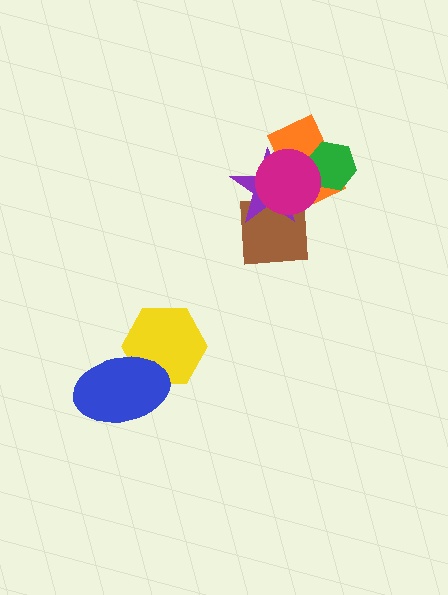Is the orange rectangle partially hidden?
Yes, it is partially covered by another shape.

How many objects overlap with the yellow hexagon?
1 object overlaps with the yellow hexagon.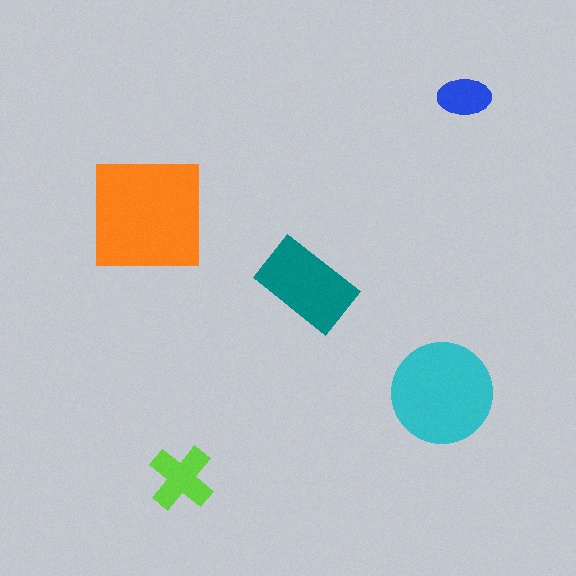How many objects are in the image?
There are 5 objects in the image.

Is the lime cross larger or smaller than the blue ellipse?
Larger.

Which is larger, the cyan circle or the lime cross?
The cyan circle.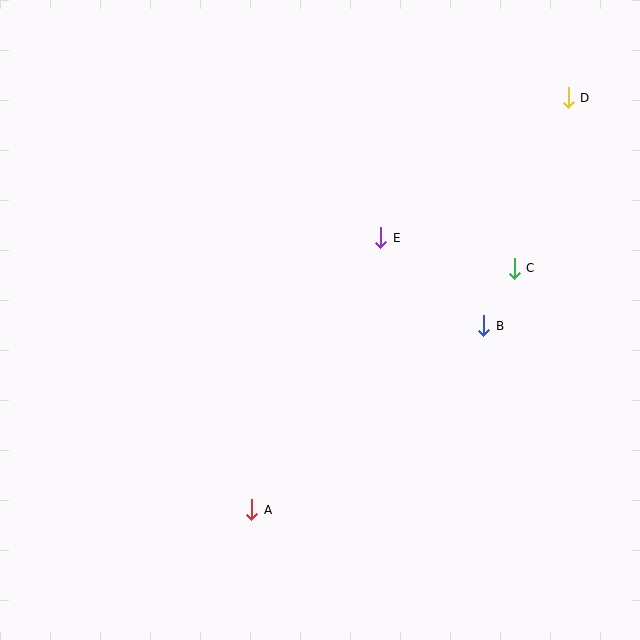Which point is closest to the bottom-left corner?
Point A is closest to the bottom-left corner.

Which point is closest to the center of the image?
Point E at (381, 238) is closest to the center.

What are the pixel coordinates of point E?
Point E is at (381, 238).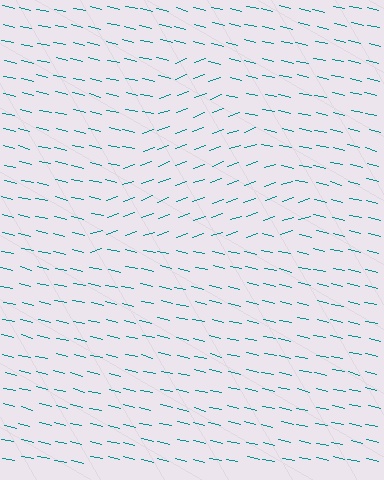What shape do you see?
I see a triangle.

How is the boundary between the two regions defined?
The boundary is defined purely by a change in line orientation (approximately 33 degrees difference). All lines are the same color and thickness.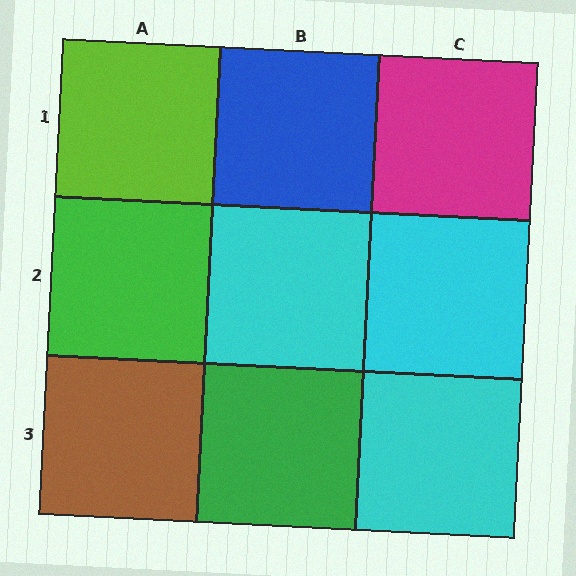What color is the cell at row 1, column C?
Magenta.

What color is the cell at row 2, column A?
Green.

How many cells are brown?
1 cell is brown.